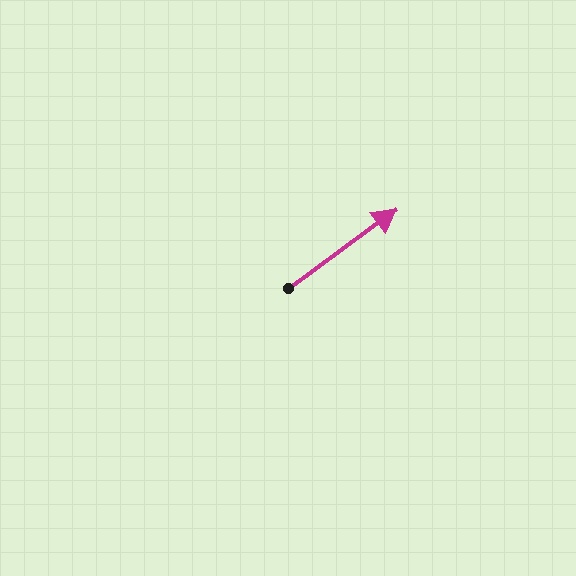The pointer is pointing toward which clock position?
Roughly 2 o'clock.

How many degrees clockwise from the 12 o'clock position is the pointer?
Approximately 54 degrees.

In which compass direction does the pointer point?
Northeast.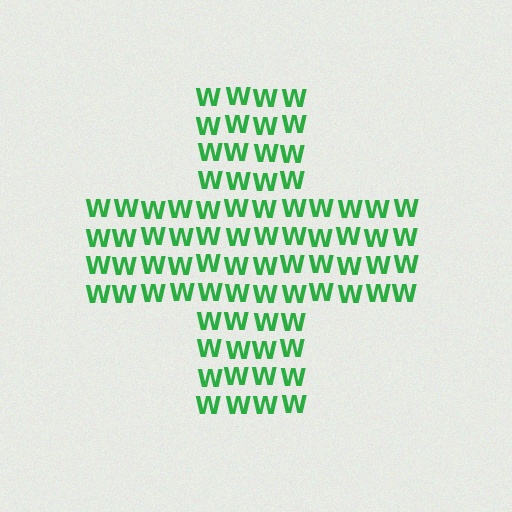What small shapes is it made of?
It is made of small letter W's.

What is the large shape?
The large shape is a cross.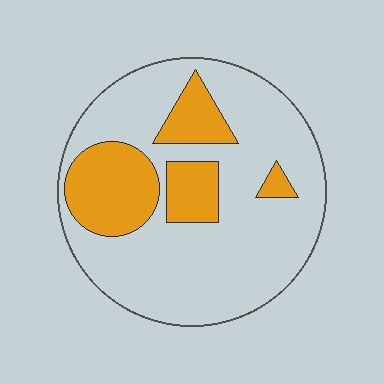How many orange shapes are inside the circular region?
4.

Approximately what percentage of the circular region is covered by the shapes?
Approximately 25%.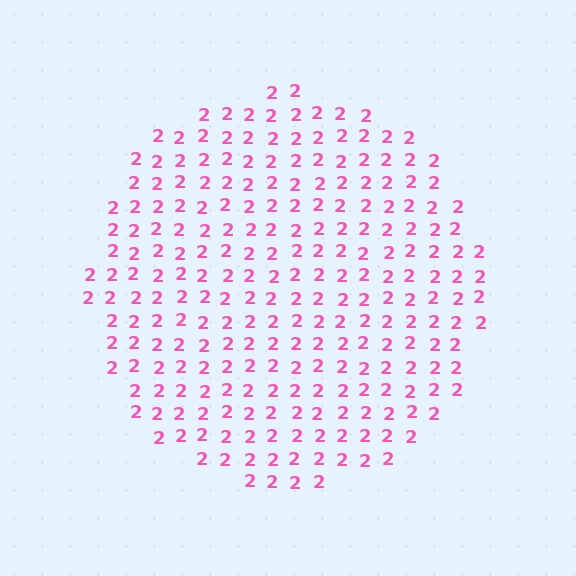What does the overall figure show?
The overall figure shows a circle.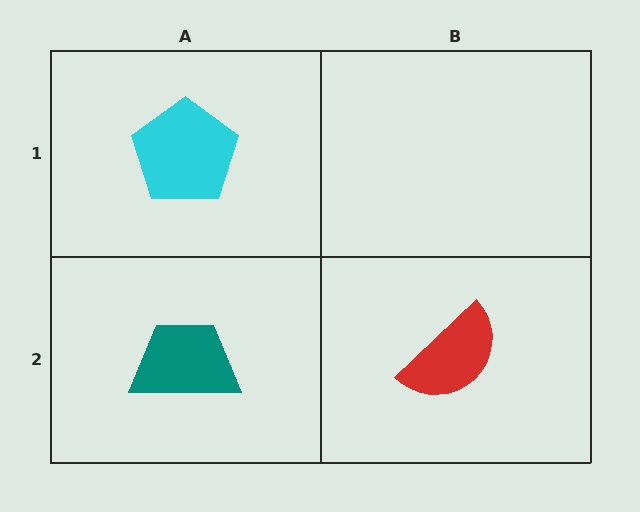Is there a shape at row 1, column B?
No, that cell is empty.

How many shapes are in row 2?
2 shapes.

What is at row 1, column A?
A cyan pentagon.